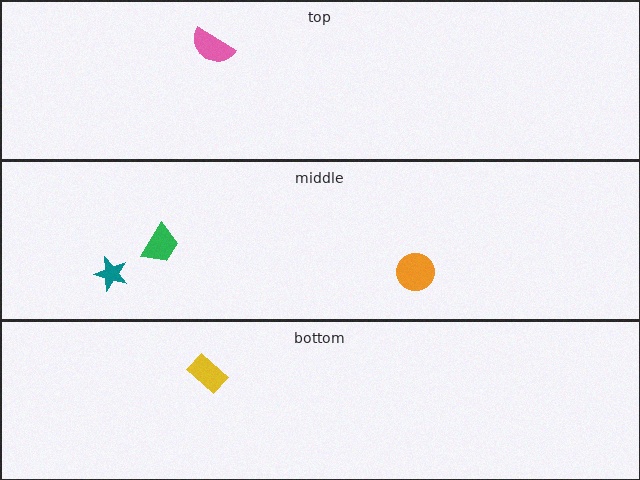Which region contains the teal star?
The middle region.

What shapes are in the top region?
The pink semicircle.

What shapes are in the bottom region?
The yellow rectangle.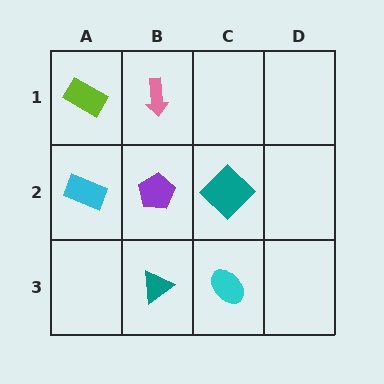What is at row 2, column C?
A teal diamond.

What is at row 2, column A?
A cyan rectangle.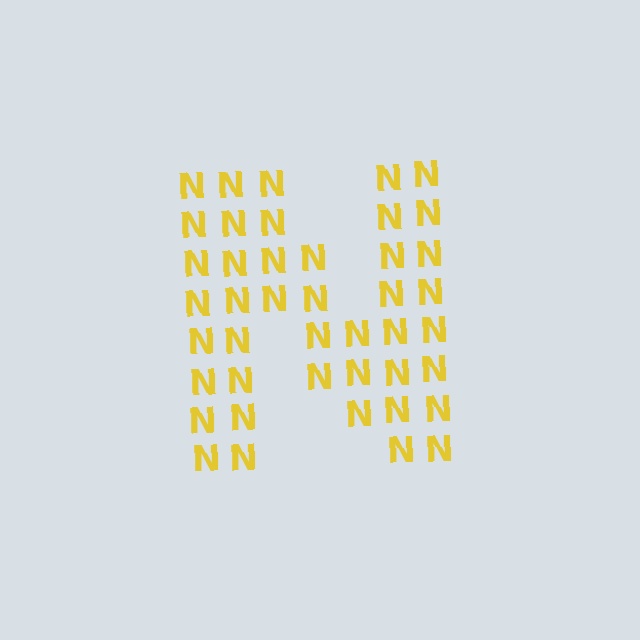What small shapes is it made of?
It is made of small letter N's.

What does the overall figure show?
The overall figure shows the letter N.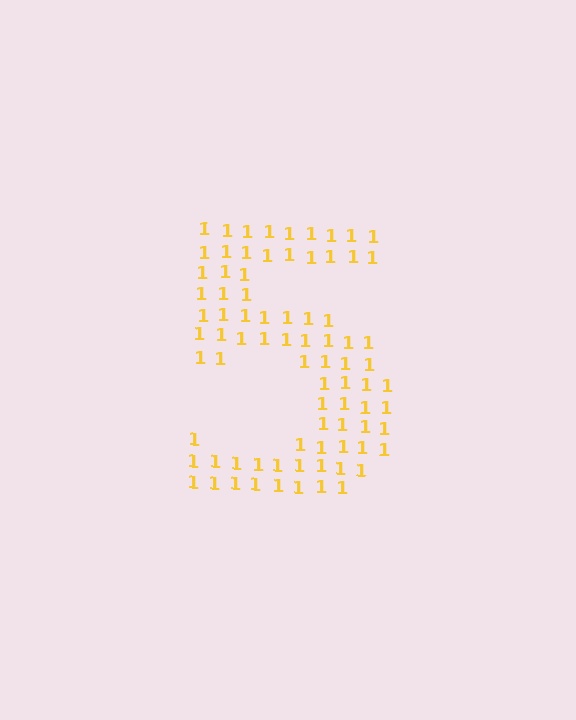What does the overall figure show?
The overall figure shows the digit 5.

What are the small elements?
The small elements are digit 1's.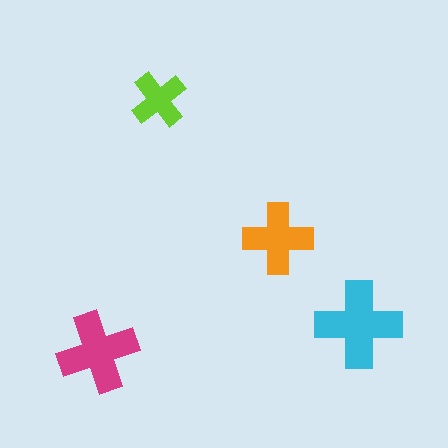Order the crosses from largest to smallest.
the cyan one, the magenta one, the orange one, the lime one.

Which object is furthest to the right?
The cyan cross is rightmost.